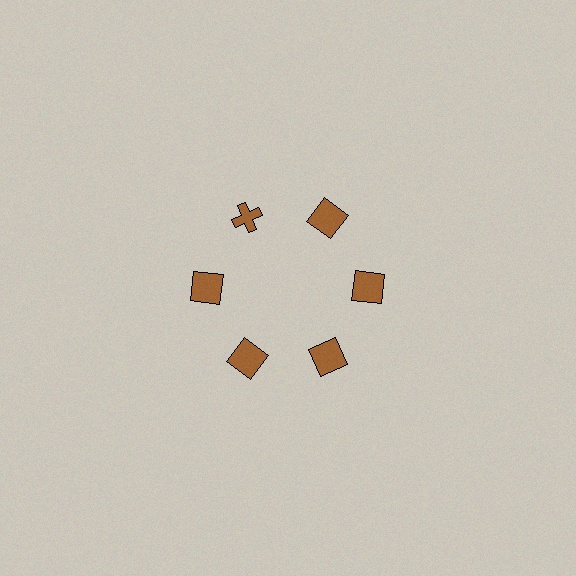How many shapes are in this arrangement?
There are 6 shapes arranged in a ring pattern.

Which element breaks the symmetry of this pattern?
The brown cross at roughly the 11 o'clock position breaks the symmetry. All other shapes are brown squares.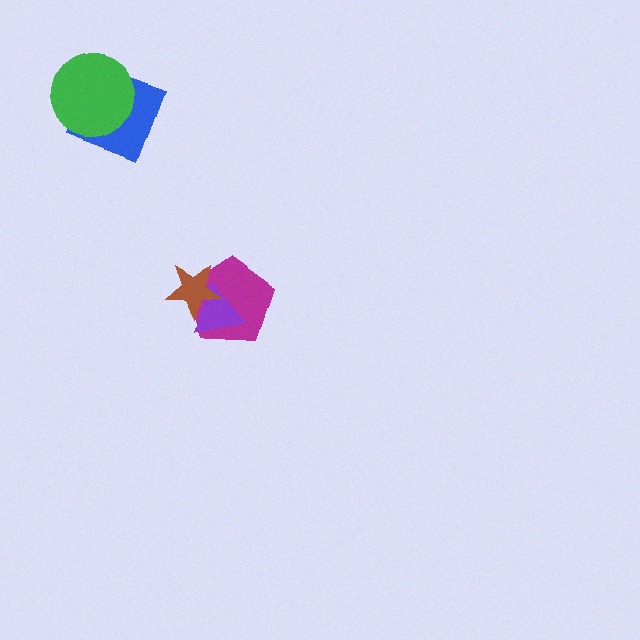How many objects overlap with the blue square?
1 object overlaps with the blue square.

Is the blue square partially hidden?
Yes, it is partially covered by another shape.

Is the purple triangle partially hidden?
Yes, it is partially covered by another shape.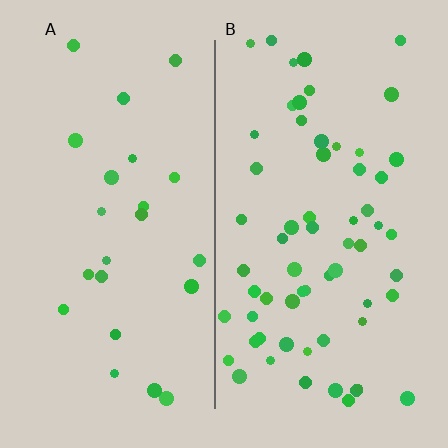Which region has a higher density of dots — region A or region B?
B (the right).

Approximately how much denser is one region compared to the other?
Approximately 2.7× — region B over region A.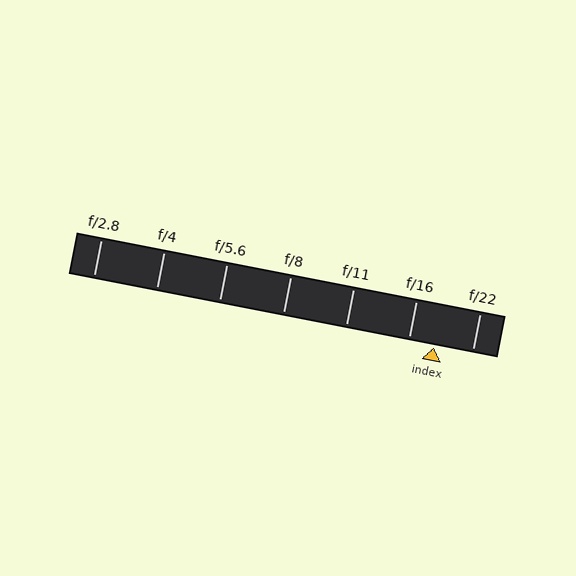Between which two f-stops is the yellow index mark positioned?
The index mark is between f/16 and f/22.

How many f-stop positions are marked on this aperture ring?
There are 7 f-stop positions marked.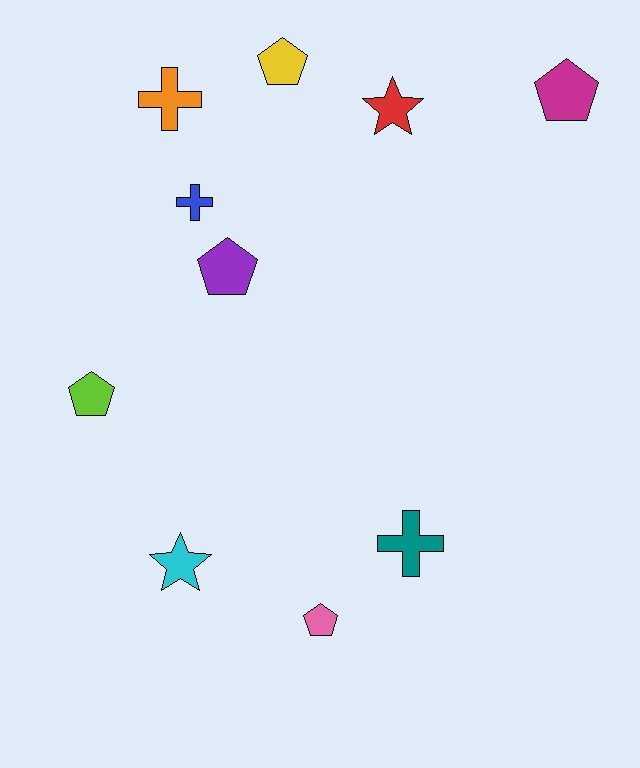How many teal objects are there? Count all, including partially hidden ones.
There is 1 teal object.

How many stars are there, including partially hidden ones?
There are 2 stars.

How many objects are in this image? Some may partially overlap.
There are 10 objects.